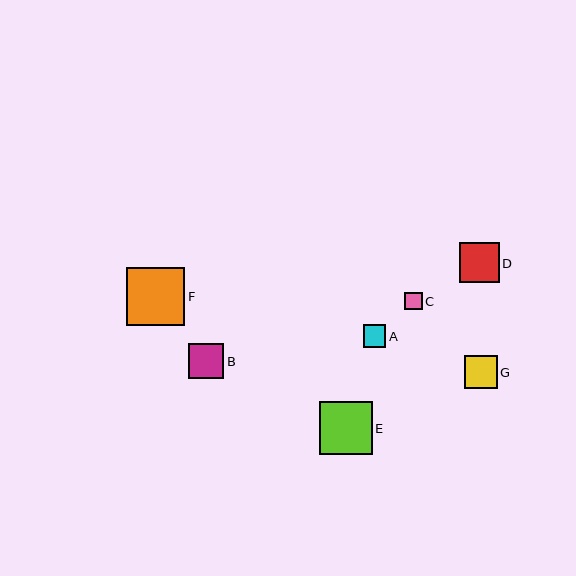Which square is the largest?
Square F is the largest with a size of approximately 58 pixels.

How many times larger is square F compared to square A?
Square F is approximately 2.6 times the size of square A.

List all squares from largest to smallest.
From largest to smallest: F, E, D, B, G, A, C.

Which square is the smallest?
Square C is the smallest with a size of approximately 18 pixels.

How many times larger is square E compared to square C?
Square E is approximately 3.0 times the size of square C.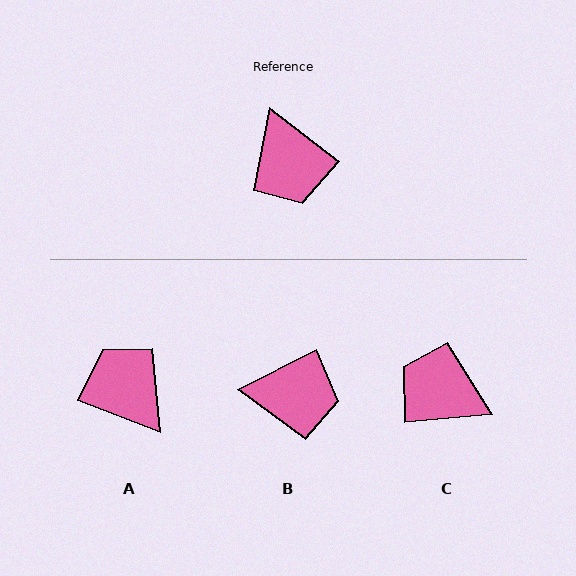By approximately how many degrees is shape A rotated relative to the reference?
Approximately 164 degrees clockwise.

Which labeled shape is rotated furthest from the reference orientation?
A, about 164 degrees away.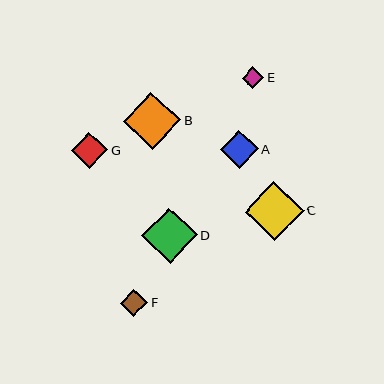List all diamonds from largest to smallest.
From largest to smallest: C, B, D, A, G, F, E.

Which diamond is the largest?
Diamond C is the largest with a size of approximately 59 pixels.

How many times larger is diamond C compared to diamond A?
Diamond C is approximately 1.6 times the size of diamond A.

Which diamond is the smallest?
Diamond E is the smallest with a size of approximately 22 pixels.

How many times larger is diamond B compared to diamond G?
Diamond B is approximately 1.6 times the size of diamond G.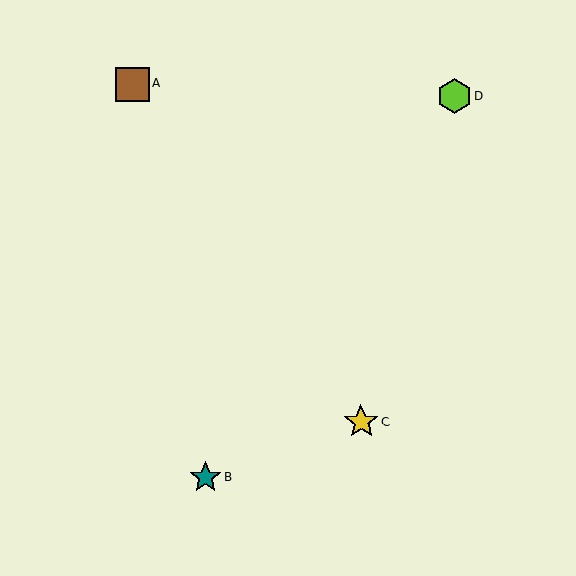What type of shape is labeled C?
Shape C is a yellow star.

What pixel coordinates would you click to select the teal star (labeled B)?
Click at (206, 477) to select the teal star B.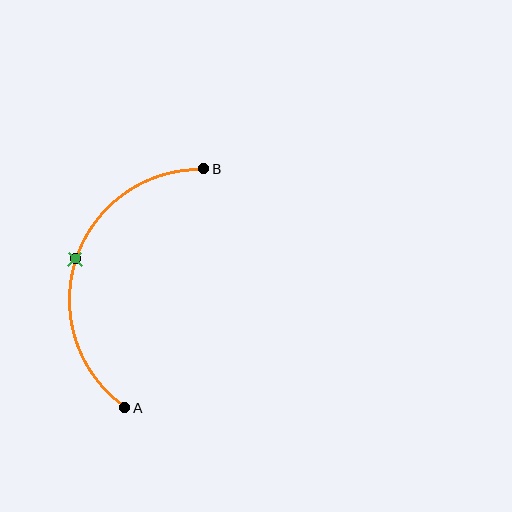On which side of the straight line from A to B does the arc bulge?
The arc bulges to the left of the straight line connecting A and B.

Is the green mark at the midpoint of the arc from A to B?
Yes. The green mark lies on the arc at equal arc-length from both A and B — it is the arc midpoint.